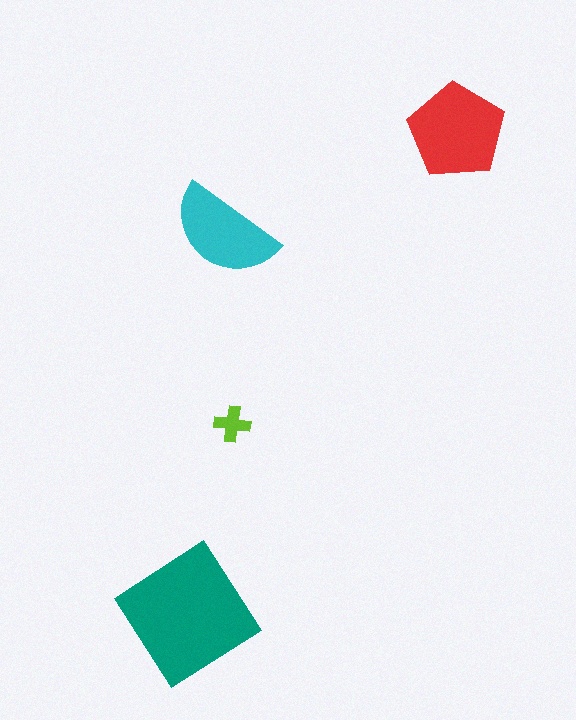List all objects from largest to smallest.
The teal diamond, the red pentagon, the cyan semicircle, the lime cross.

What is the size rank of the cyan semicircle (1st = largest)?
3rd.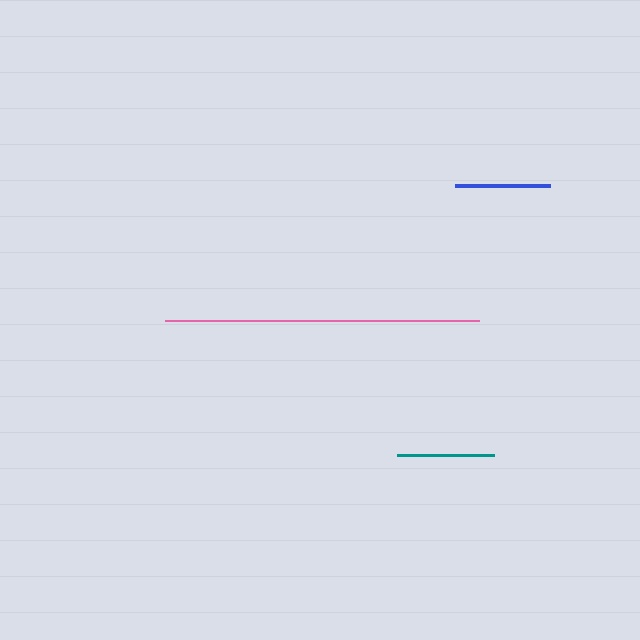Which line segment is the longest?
The pink line is the longest at approximately 314 pixels.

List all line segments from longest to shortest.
From longest to shortest: pink, teal, blue.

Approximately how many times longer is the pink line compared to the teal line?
The pink line is approximately 3.2 times the length of the teal line.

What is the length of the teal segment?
The teal segment is approximately 97 pixels long.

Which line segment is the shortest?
The blue line is the shortest at approximately 95 pixels.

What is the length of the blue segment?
The blue segment is approximately 95 pixels long.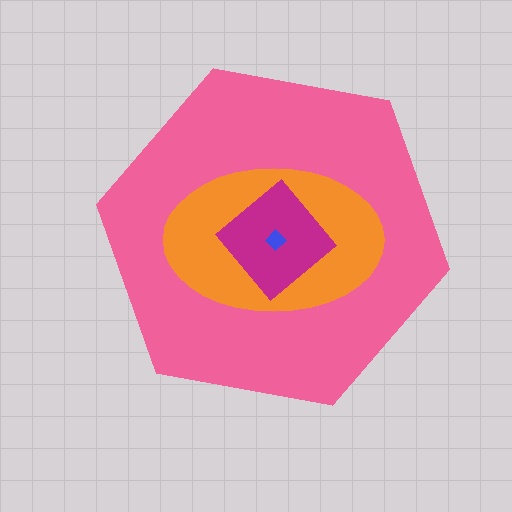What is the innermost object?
The blue diamond.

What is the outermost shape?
The pink hexagon.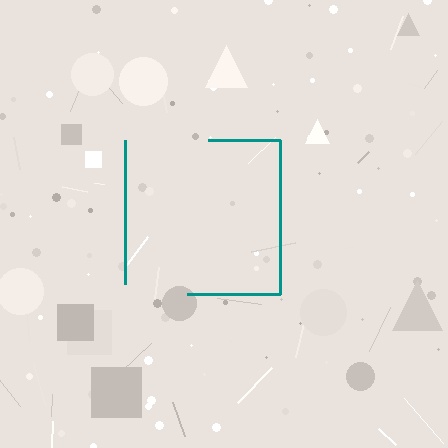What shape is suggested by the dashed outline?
The dashed outline suggests a square.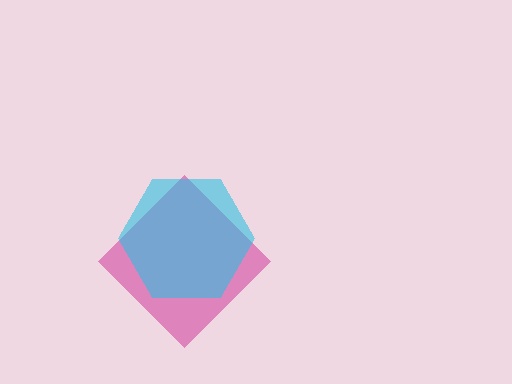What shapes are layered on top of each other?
The layered shapes are: a pink diamond, a cyan hexagon.